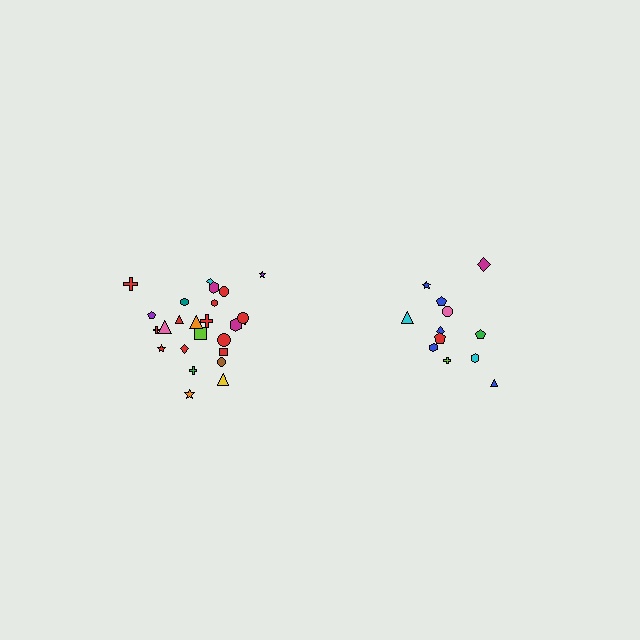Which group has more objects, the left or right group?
The left group.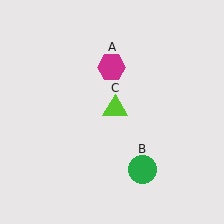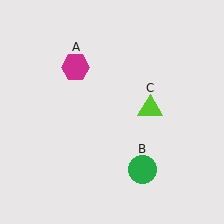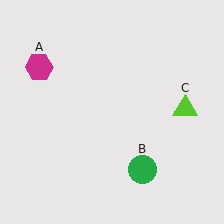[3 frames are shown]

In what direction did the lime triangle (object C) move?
The lime triangle (object C) moved right.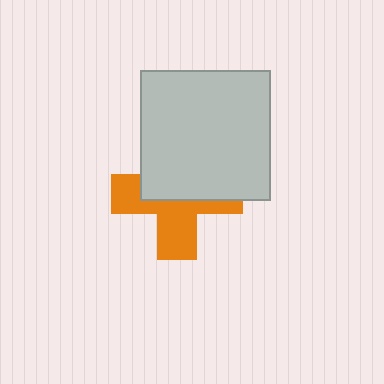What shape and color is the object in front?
The object in front is a light gray square.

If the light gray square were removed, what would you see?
You would see the complete orange cross.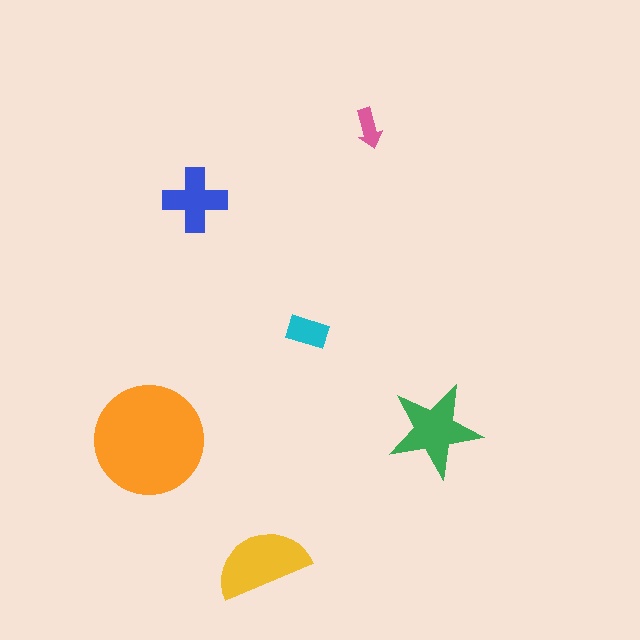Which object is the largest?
The orange circle.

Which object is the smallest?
The pink arrow.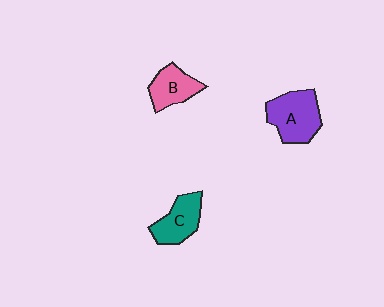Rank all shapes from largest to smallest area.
From largest to smallest: A (purple), C (teal), B (pink).